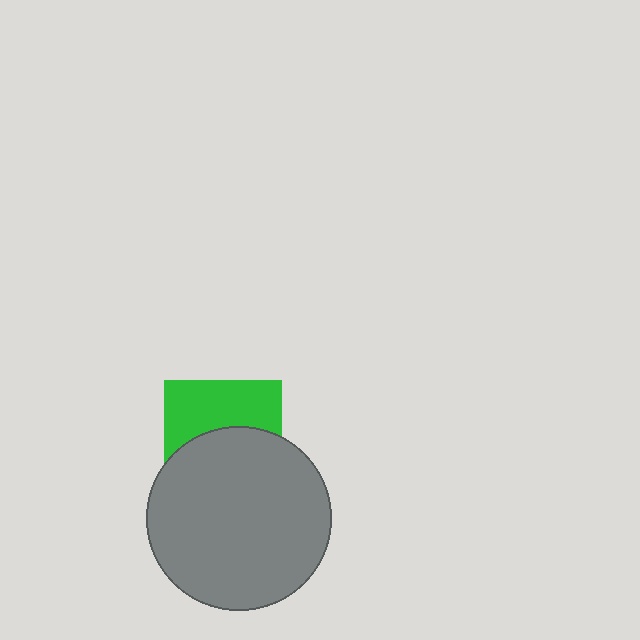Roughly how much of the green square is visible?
About half of it is visible (roughly 47%).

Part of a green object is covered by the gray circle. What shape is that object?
It is a square.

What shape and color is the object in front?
The object in front is a gray circle.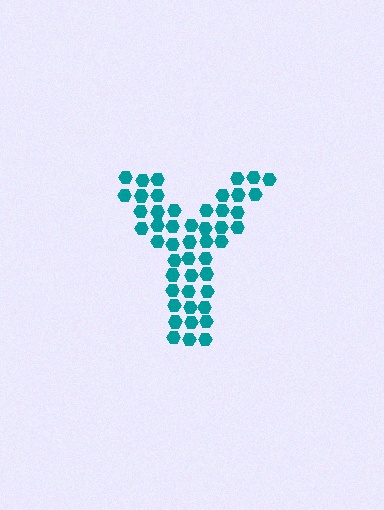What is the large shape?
The large shape is the letter Y.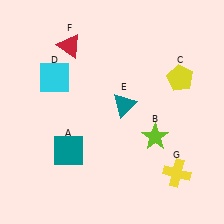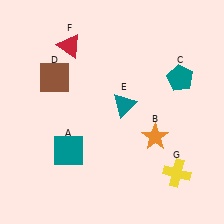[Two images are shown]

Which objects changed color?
B changed from lime to orange. C changed from yellow to teal. D changed from cyan to brown.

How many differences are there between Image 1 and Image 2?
There are 3 differences between the two images.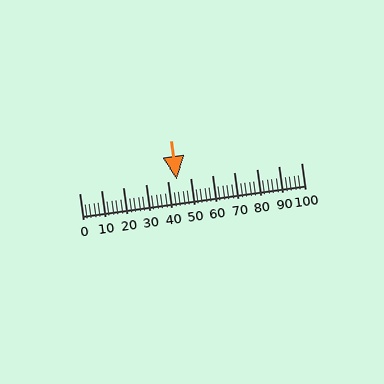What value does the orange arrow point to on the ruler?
The orange arrow points to approximately 44.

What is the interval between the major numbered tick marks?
The major tick marks are spaced 10 units apart.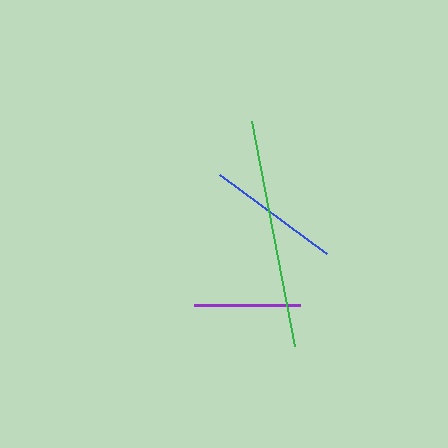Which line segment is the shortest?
The purple line is the shortest at approximately 105 pixels.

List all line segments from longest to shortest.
From longest to shortest: green, blue, purple.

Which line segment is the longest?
The green line is the longest at approximately 228 pixels.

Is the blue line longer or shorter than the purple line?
The blue line is longer than the purple line.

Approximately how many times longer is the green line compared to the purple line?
The green line is approximately 2.2 times the length of the purple line.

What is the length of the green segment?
The green segment is approximately 228 pixels long.